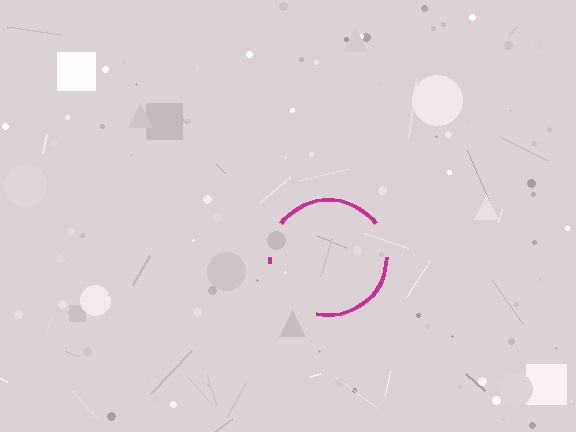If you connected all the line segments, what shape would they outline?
They would outline a circle.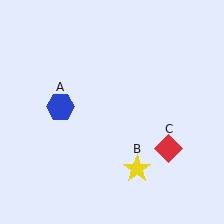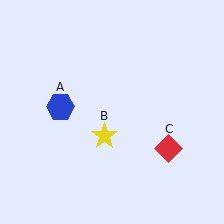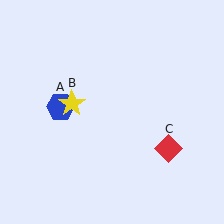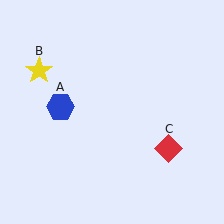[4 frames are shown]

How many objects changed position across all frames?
1 object changed position: yellow star (object B).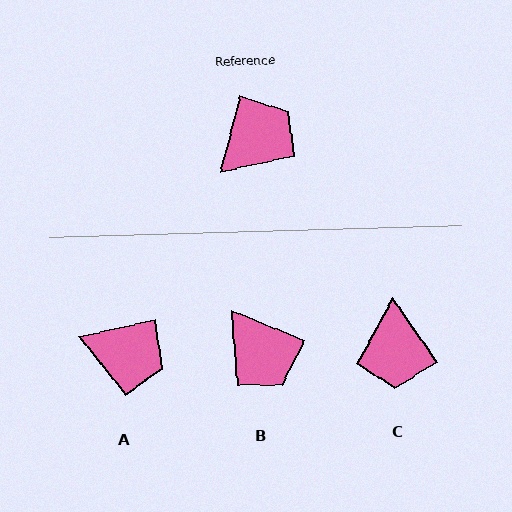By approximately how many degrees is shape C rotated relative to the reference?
Approximately 131 degrees clockwise.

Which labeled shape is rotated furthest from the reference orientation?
C, about 131 degrees away.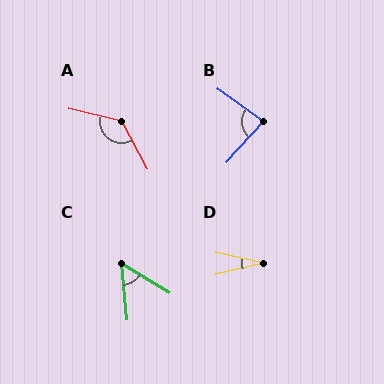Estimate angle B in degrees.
Approximately 83 degrees.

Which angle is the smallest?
D, at approximately 26 degrees.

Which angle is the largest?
A, at approximately 131 degrees.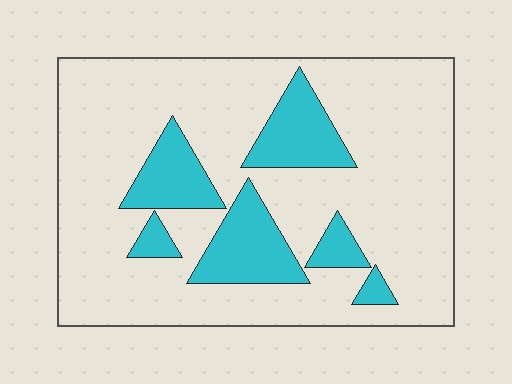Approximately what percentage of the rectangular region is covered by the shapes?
Approximately 20%.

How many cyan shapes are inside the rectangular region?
6.